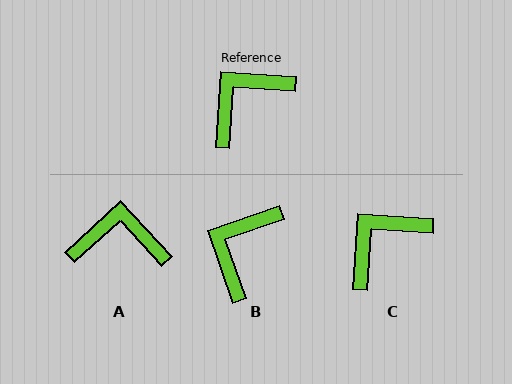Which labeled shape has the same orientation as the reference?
C.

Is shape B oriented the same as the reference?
No, it is off by about 23 degrees.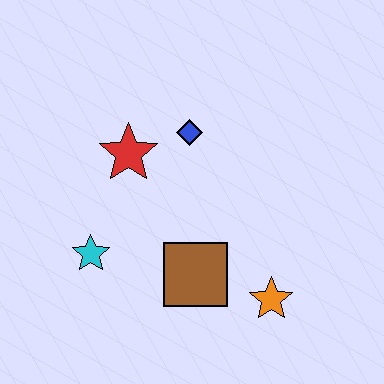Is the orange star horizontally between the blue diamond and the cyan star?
No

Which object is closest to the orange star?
The brown square is closest to the orange star.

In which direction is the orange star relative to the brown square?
The orange star is to the right of the brown square.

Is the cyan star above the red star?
No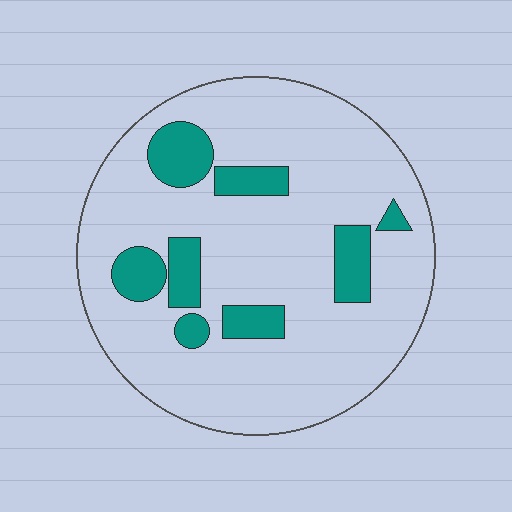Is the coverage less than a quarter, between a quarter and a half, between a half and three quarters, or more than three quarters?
Less than a quarter.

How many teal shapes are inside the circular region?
8.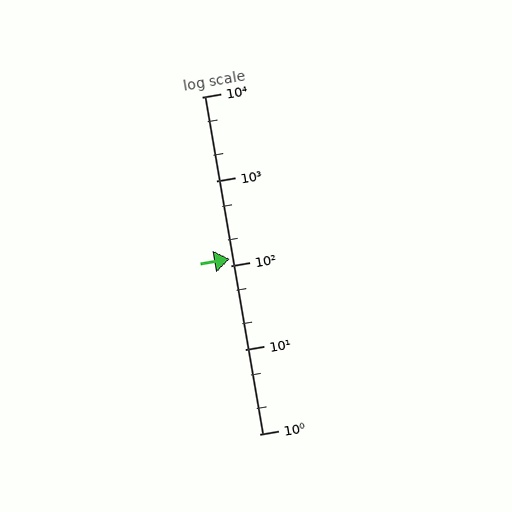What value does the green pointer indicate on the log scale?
The pointer indicates approximately 120.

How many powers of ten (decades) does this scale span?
The scale spans 4 decades, from 1 to 10000.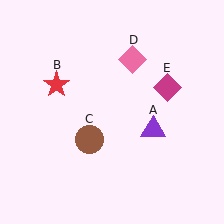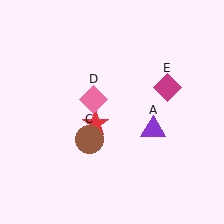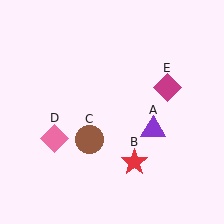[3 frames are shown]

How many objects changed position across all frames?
2 objects changed position: red star (object B), pink diamond (object D).